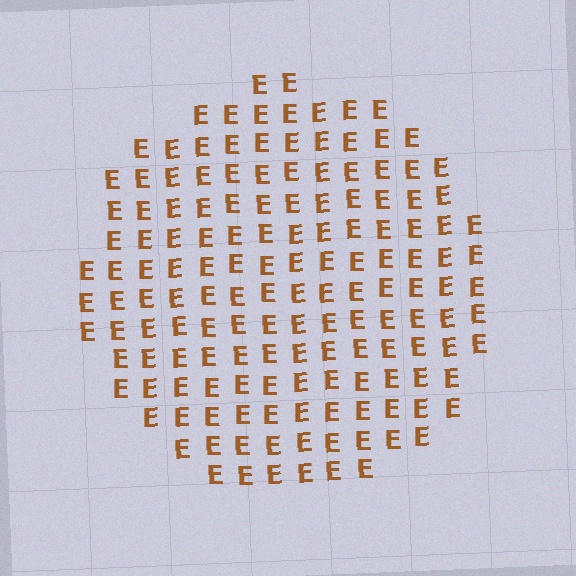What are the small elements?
The small elements are letter E's.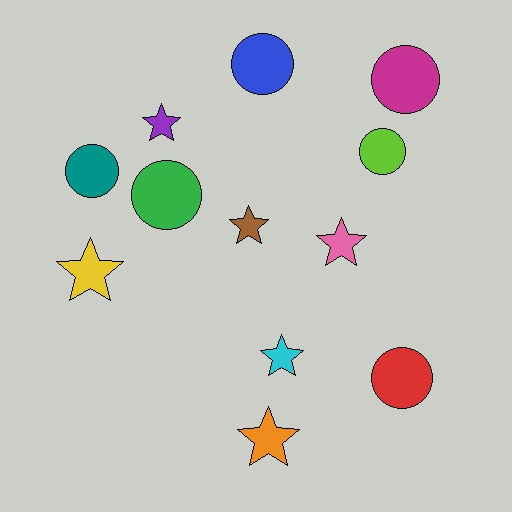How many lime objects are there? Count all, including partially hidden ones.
There is 1 lime object.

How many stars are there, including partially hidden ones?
There are 6 stars.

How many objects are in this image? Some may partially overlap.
There are 12 objects.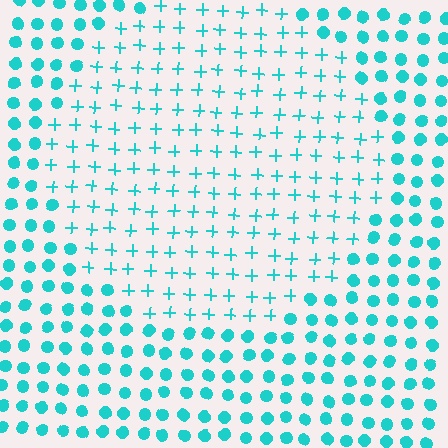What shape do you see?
I see a circle.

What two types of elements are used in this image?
The image uses plus signs inside the circle region and circles outside it.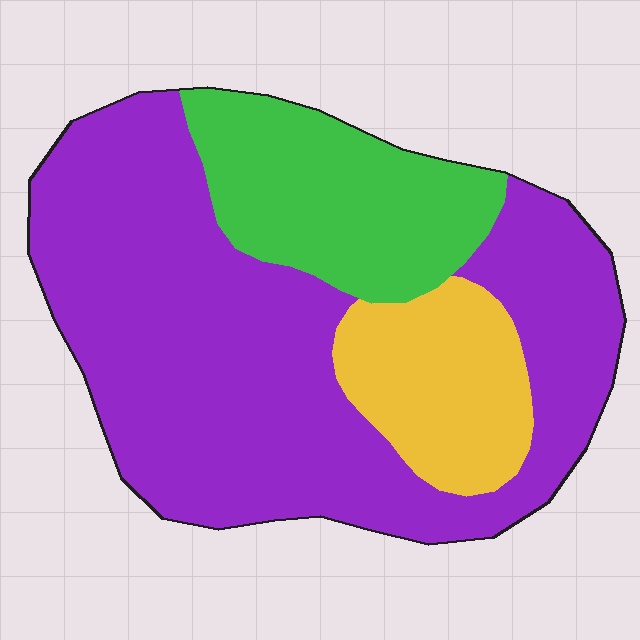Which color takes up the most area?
Purple, at roughly 65%.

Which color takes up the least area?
Yellow, at roughly 15%.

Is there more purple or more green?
Purple.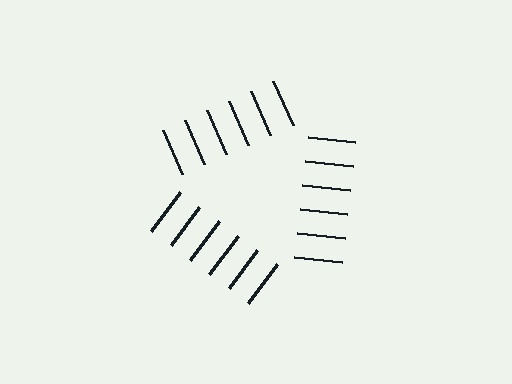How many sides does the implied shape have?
3 sides — the line-ends trace a triangle.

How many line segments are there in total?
18 — 6 along each of the 3 edges.